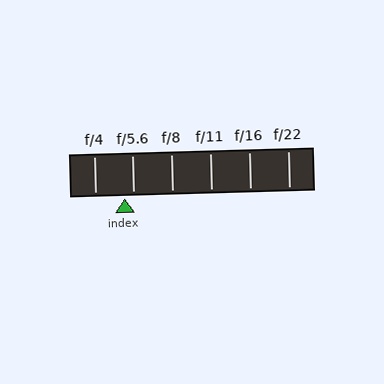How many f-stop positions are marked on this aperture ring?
There are 6 f-stop positions marked.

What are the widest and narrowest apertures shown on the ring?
The widest aperture shown is f/4 and the narrowest is f/22.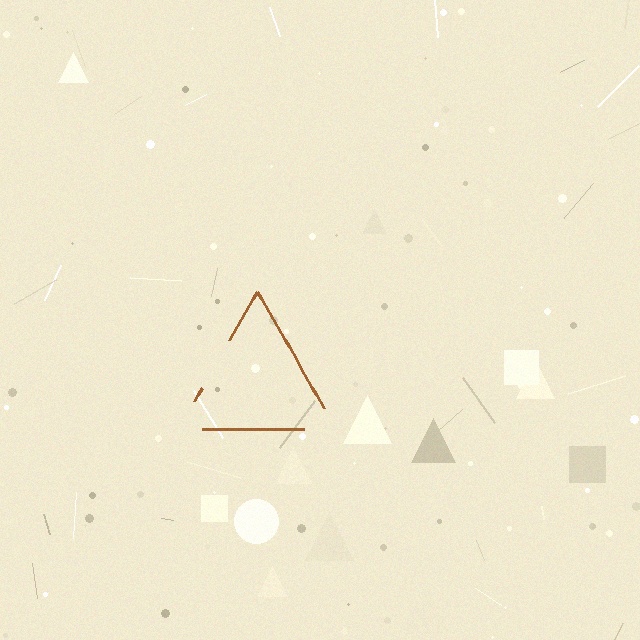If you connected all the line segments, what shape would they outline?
They would outline a triangle.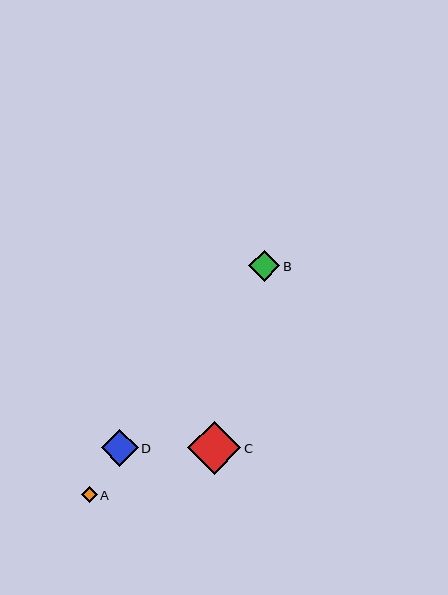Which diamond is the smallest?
Diamond A is the smallest with a size of approximately 16 pixels.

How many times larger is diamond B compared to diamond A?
Diamond B is approximately 2.0 times the size of diamond A.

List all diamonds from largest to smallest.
From largest to smallest: C, D, B, A.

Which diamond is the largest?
Diamond C is the largest with a size of approximately 53 pixels.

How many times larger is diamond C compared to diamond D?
Diamond C is approximately 1.4 times the size of diamond D.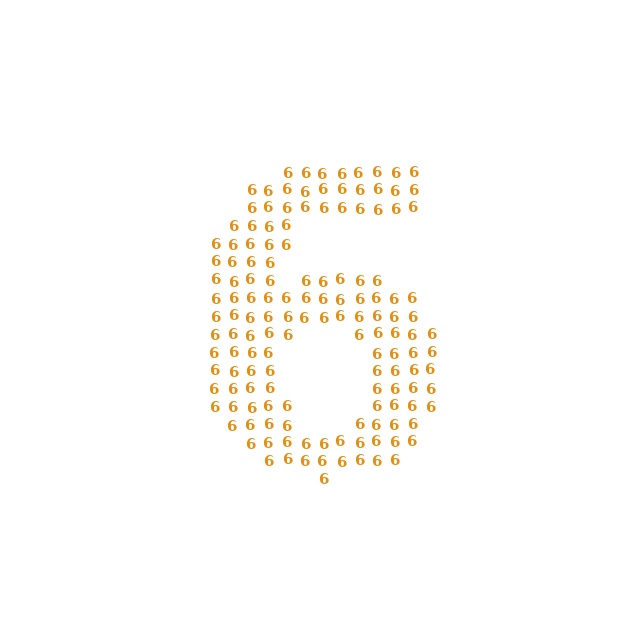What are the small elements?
The small elements are digit 6's.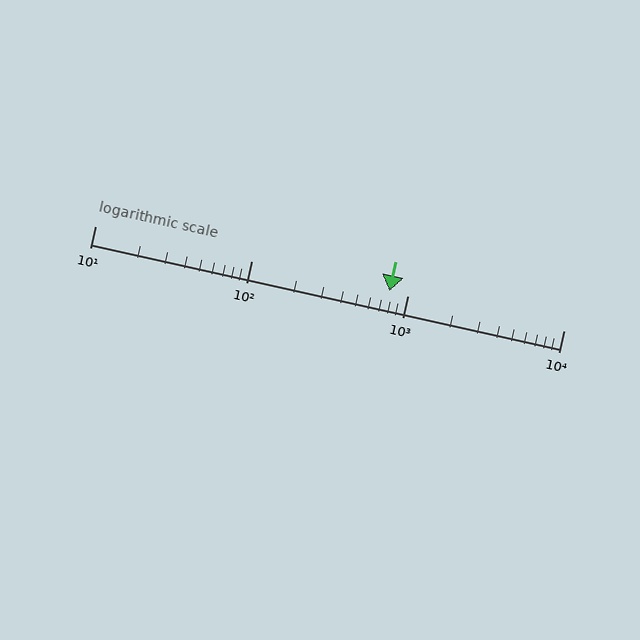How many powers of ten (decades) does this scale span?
The scale spans 3 decades, from 10 to 10000.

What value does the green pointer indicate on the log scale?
The pointer indicates approximately 770.